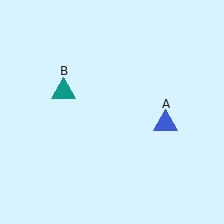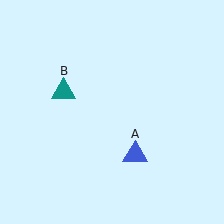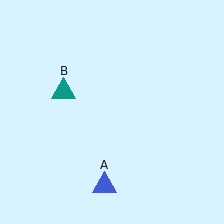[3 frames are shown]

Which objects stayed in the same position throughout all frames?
Teal triangle (object B) remained stationary.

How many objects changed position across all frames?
1 object changed position: blue triangle (object A).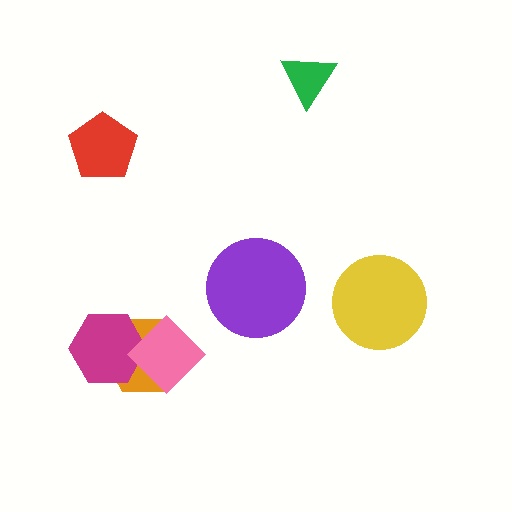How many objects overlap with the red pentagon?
0 objects overlap with the red pentagon.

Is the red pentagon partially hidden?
No, no other shape covers it.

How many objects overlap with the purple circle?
0 objects overlap with the purple circle.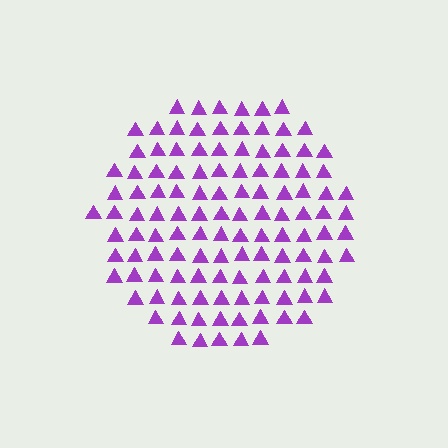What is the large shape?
The large shape is a circle.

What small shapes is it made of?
It is made of small triangles.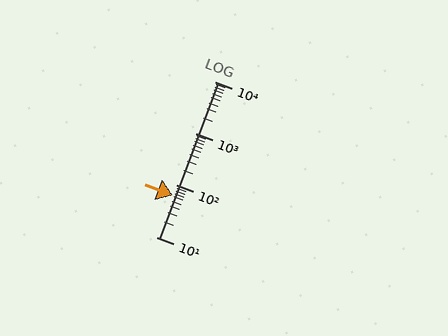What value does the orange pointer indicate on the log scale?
The pointer indicates approximately 63.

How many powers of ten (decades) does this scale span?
The scale spans 3 decades, from 10 to 10000.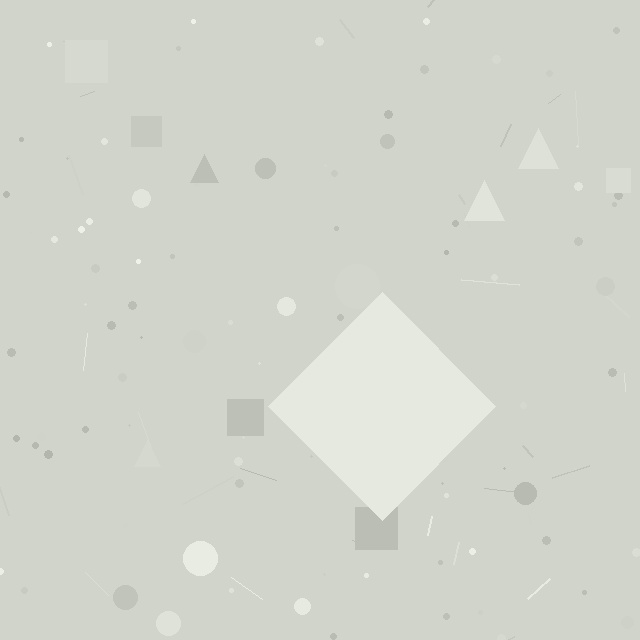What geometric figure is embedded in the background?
A diamond is embedded in the background.